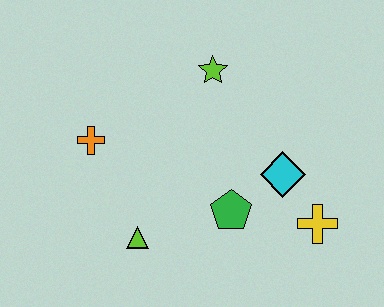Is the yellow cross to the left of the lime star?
No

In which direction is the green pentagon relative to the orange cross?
The green pentagon is to the right of the orange cross.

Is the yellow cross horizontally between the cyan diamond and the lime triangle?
No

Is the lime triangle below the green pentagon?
Yes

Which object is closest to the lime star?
The cyan diamond is closest to the lime star.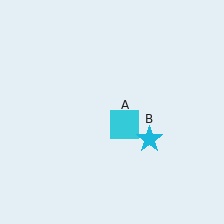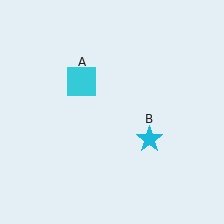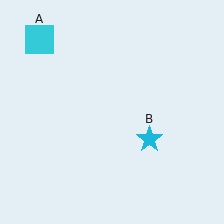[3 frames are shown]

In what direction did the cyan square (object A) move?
The cyan square (object A) moved up and to the left.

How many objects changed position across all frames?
1 object changed position: cyan square (object A).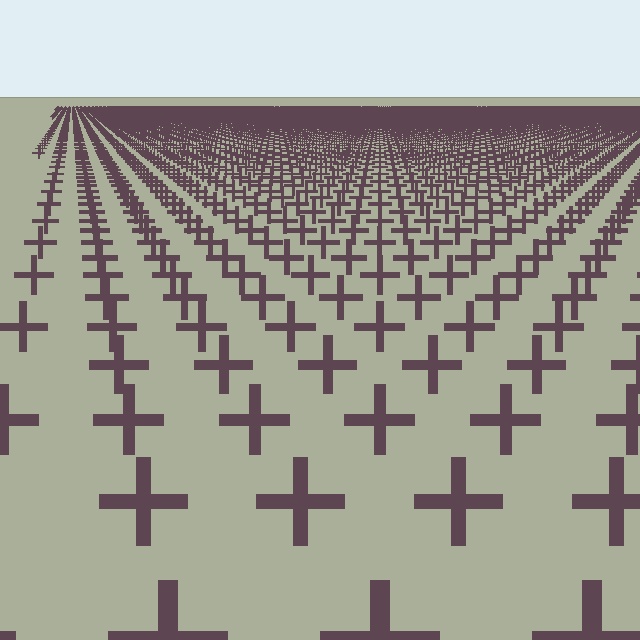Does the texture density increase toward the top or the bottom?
Density increases toward the top.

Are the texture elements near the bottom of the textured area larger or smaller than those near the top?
Larger. Near the bottom, elements are closer to the viewer and appear at a bigger on-screen size.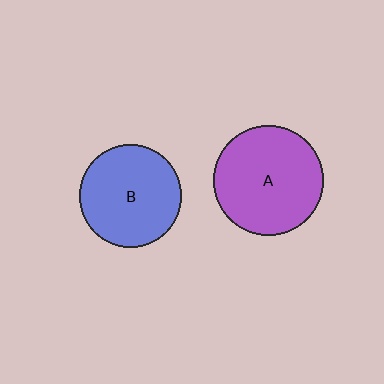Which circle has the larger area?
Circle A (purple).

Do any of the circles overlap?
No, none of the circles overlap.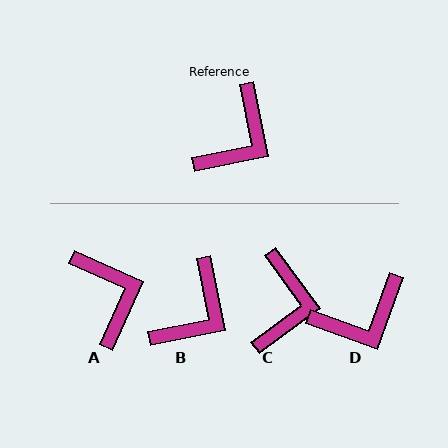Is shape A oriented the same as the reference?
No, it is off by about 54 degrees.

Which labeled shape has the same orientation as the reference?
B.